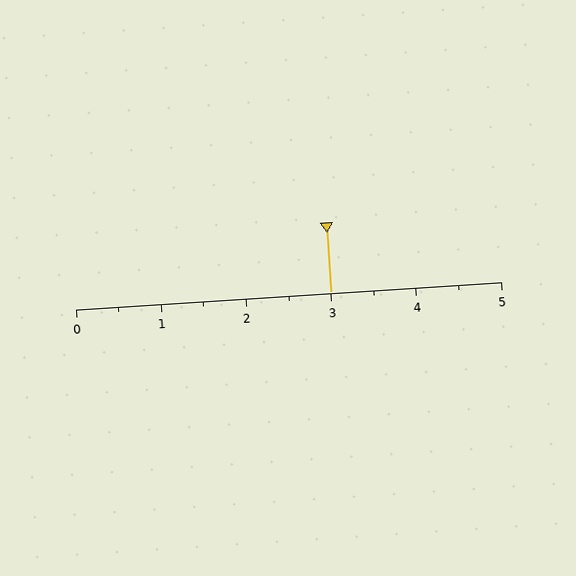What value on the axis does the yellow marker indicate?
The marker indicates approximately 3.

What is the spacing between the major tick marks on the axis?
The major ticks are spaced 1 apart.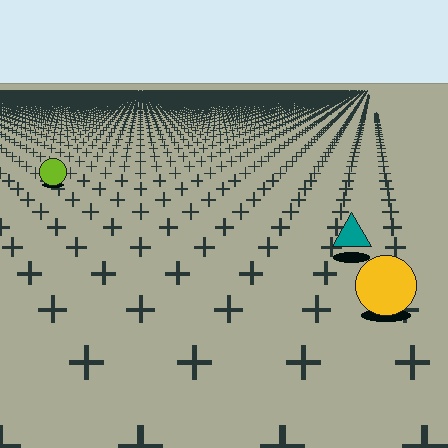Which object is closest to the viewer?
The yellow circle is closest. The texture marks near it are larger and more spread out.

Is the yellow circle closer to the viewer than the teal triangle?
Yes. The yellow circle is closer — you can tell from the texture gradient: the ground texture is coarser near it.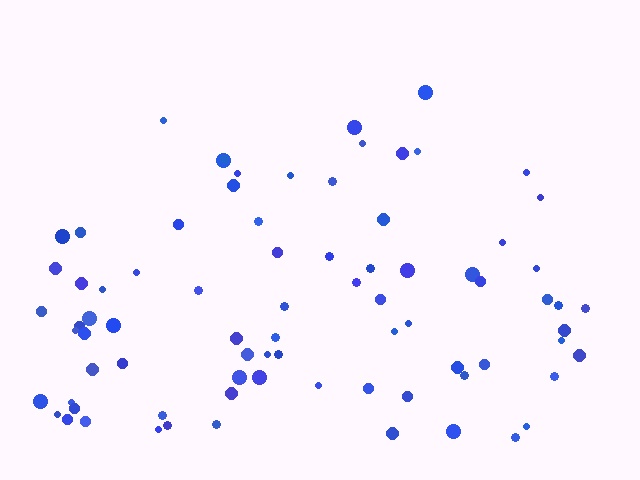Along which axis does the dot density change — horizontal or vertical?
Vertical.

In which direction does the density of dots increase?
From top to bottom, with the bottom side densest.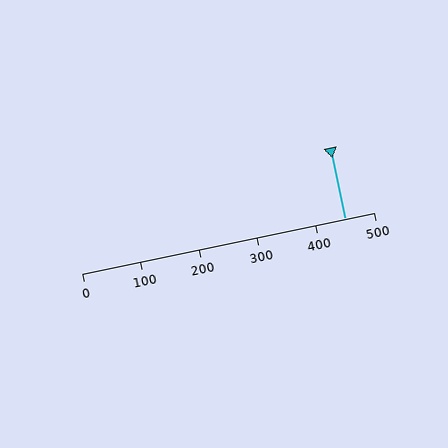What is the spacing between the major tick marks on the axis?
The major ticks are spaced 100 apart.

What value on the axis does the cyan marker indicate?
The marker indicates approximately 450.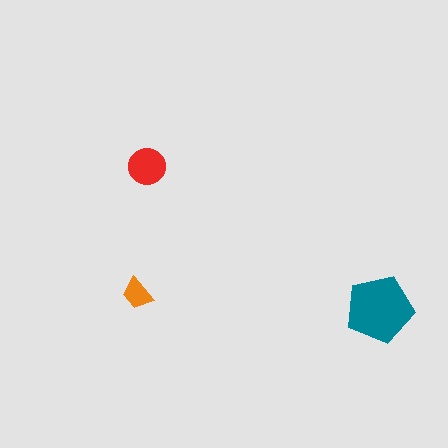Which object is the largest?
The teal pentagon.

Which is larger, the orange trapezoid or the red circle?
The red circle.